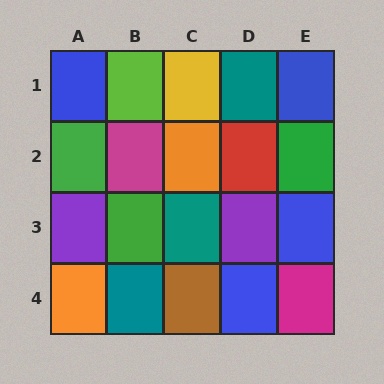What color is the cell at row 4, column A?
Orange.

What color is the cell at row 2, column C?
Orange.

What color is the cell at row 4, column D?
Blue.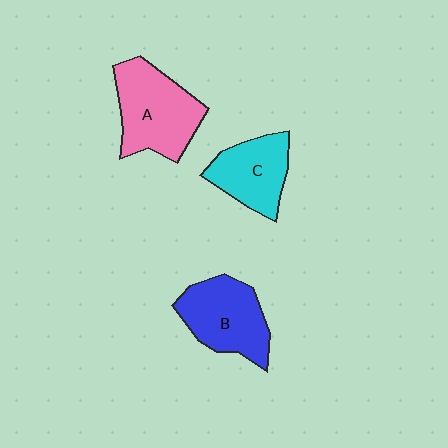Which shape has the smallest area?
Shape C (cyan).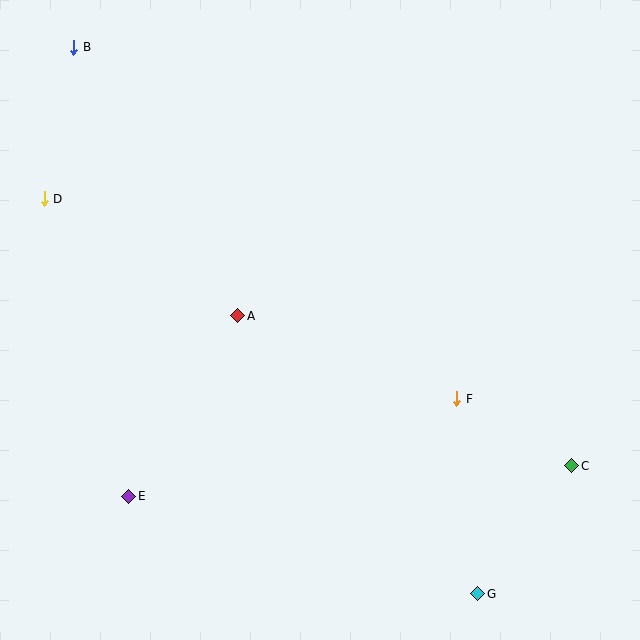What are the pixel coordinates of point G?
Point G is at (478, 594).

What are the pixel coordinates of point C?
Point C is at (572, 466).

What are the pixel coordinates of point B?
Point B is at (74, 47).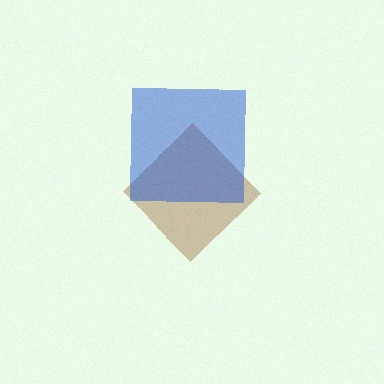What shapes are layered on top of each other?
The layered shapes are: a brown diamond, a blue square.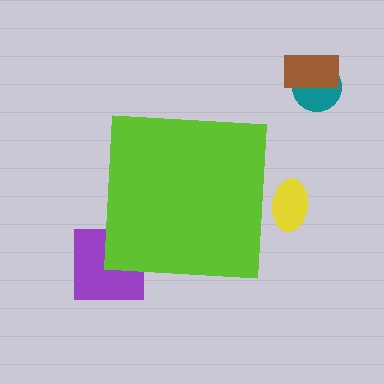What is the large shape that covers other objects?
A lime square.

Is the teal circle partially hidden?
No, the teal circle is fully visible.